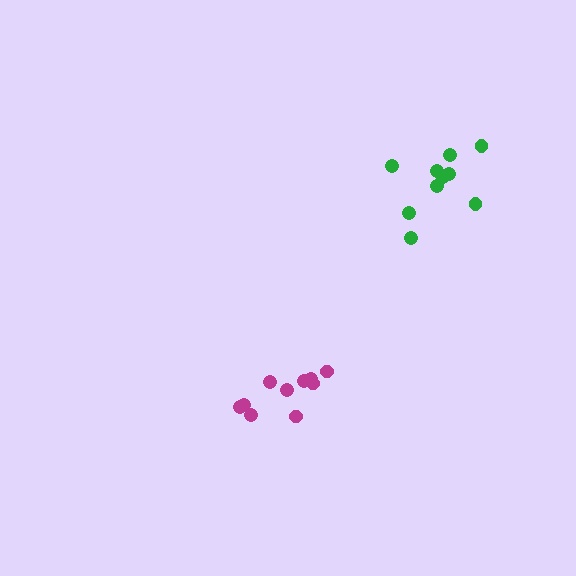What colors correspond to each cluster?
The clusters are colored: green, magenta.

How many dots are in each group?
Group 1: 10 dots, Group 2: 10 dots (20 total).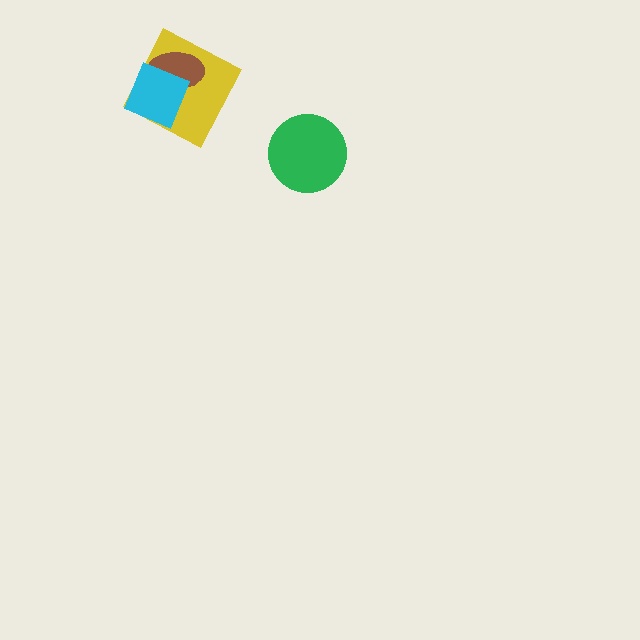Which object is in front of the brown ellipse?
The cyan diamond is in front of the brown ellipse.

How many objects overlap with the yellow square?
2 objects overlap with the yellow square.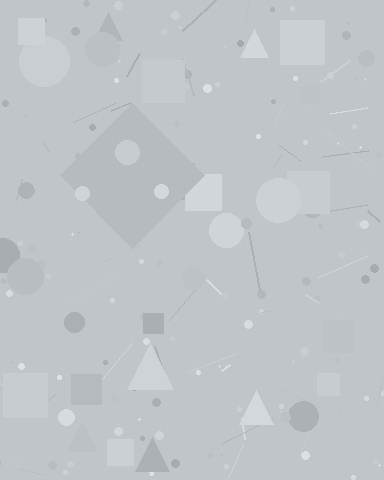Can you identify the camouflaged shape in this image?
The camouflaged shape is a diamond.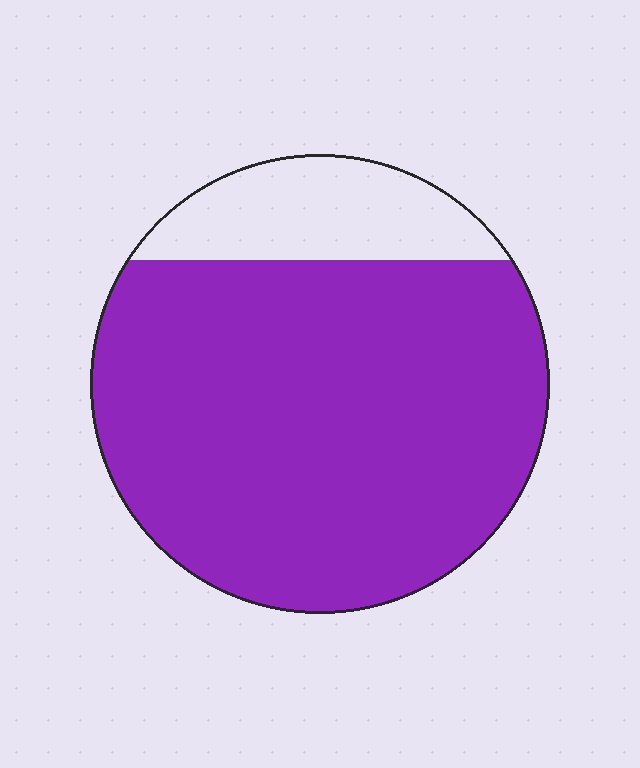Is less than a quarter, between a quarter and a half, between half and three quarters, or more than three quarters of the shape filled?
More than three quarters.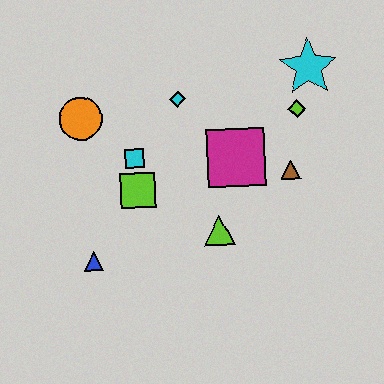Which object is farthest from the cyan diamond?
The blue triangle is farthest from the cyan diamond.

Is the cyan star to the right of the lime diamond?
Yes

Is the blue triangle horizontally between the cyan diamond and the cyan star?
No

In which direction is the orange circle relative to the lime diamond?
The orange circle is to the left of the lime diamond.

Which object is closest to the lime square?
The cyan square is closest to the lime square.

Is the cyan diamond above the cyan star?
No